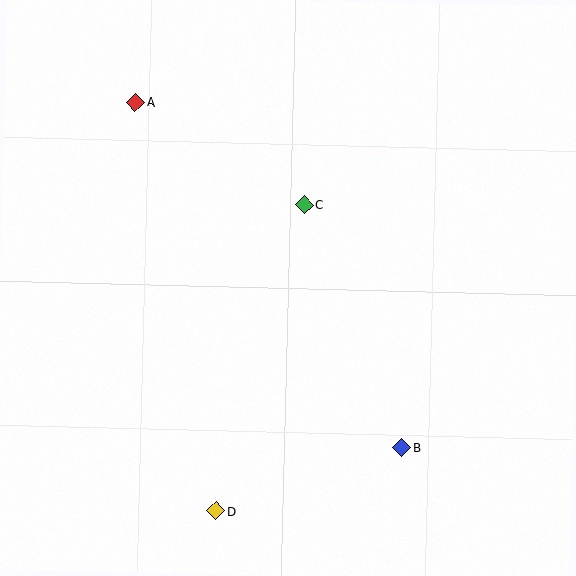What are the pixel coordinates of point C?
Point C is at (304, 205).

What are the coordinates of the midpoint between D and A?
The midpoint between D and A is at (176, 307).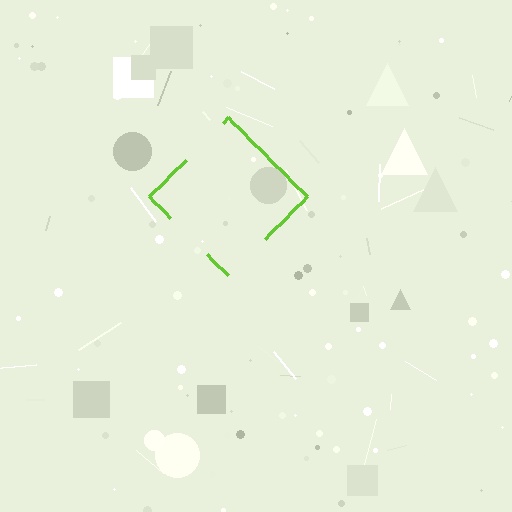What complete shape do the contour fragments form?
The contour fragments form a diamond.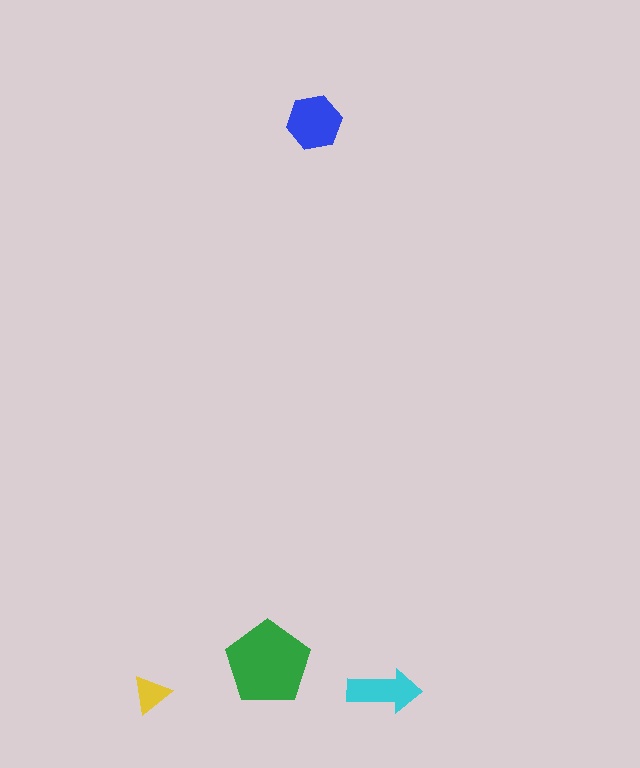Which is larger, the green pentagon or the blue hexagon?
The green pentagon.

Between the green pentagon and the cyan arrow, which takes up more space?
The green pentagon.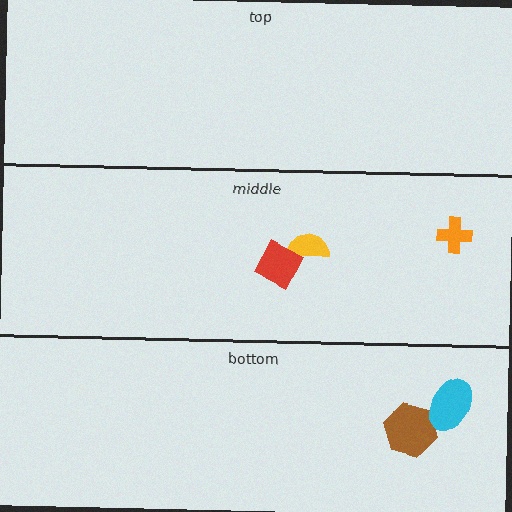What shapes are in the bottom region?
The brown hexagon, the cyan ellipse.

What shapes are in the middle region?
The yellow semicircle, the orange cross, the red diamond.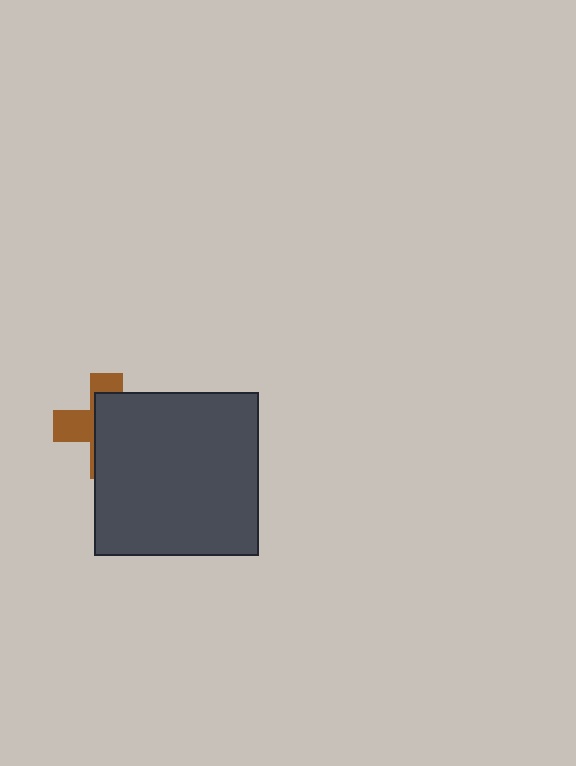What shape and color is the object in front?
The object in front is a dark gray square.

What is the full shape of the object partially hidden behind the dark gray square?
The partially hidden object is a brown cross.